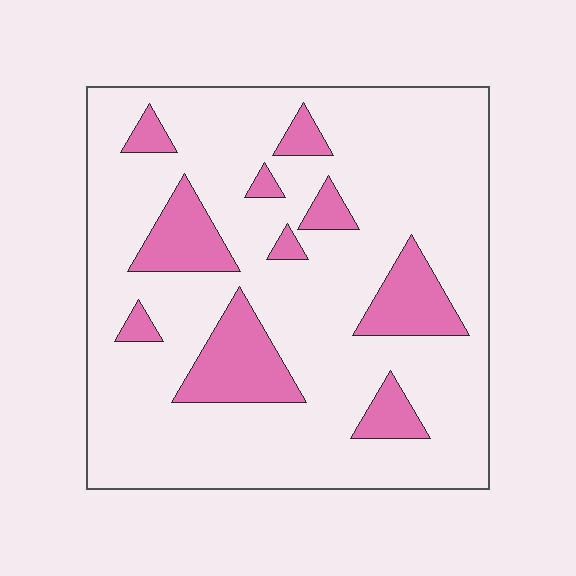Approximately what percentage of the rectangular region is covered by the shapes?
Approximately 20%.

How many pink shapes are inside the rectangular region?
10.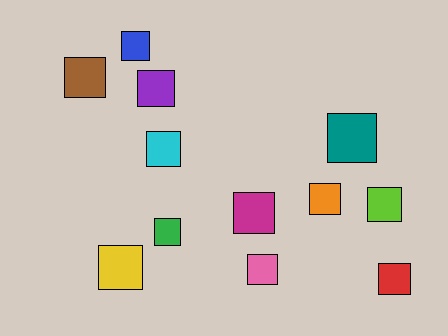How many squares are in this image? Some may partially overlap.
There are 12 squares.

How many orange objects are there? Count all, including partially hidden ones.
There is 1 orange object.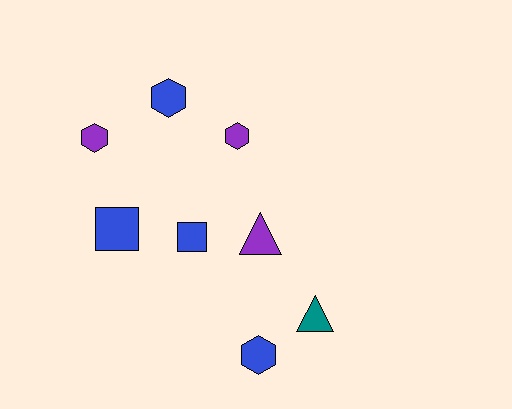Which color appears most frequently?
Blue, with 4 objects.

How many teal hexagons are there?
There are no teal hexagons.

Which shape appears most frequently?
Hexagon, with 4 objects.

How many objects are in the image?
There are 8 objects.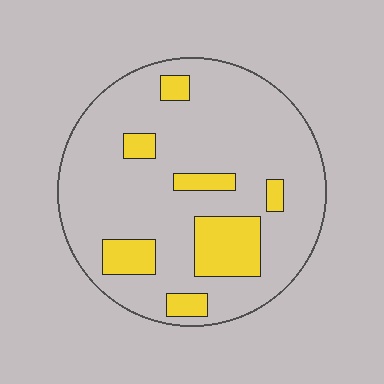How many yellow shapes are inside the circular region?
7.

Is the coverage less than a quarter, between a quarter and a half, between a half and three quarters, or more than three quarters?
Less than a quarter.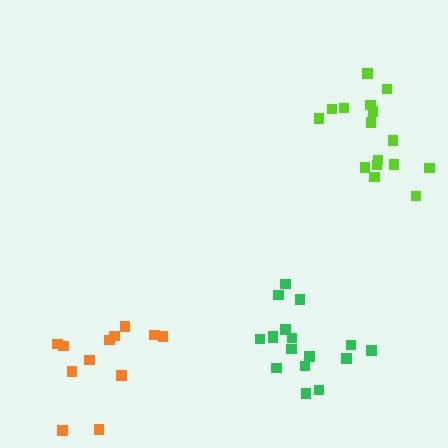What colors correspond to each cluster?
The clusters are colored: green, orange, lime.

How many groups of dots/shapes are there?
There are 3 groups.